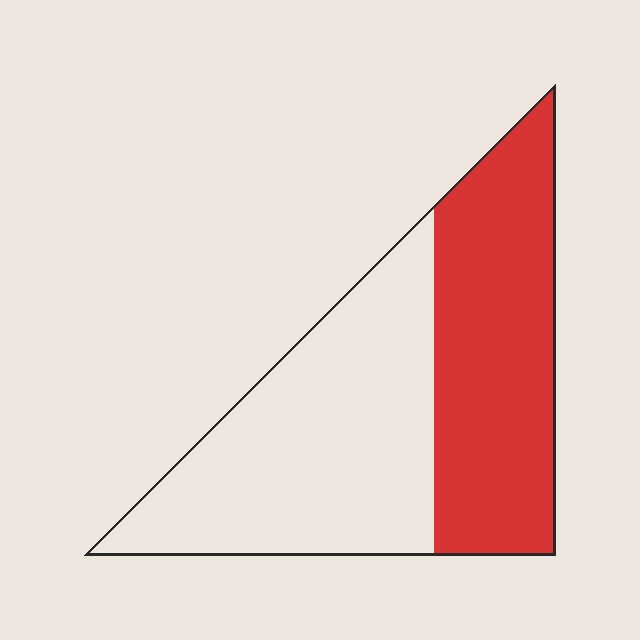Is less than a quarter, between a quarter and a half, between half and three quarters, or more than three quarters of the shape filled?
Between a quarter and a half.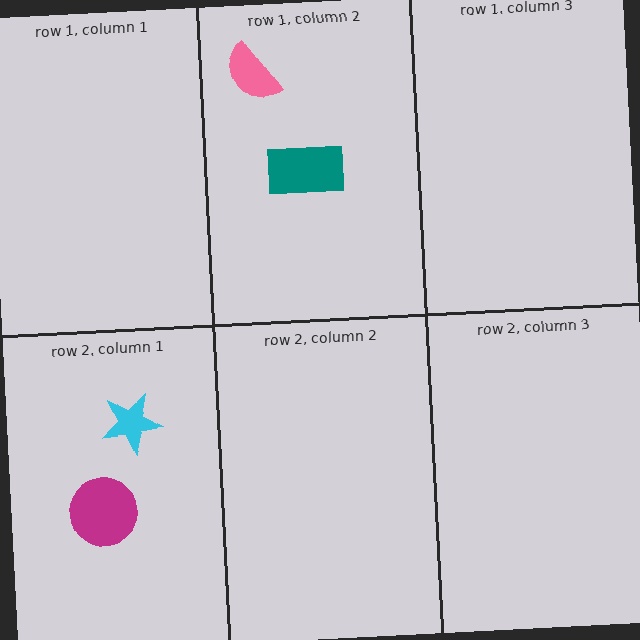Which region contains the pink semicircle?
The row 1, column 2 region.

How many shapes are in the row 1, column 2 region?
2.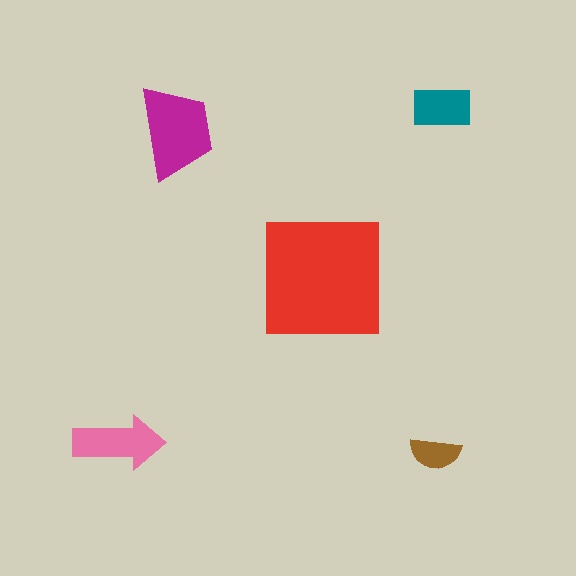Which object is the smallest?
The brown semicircle.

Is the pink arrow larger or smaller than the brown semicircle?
Larger.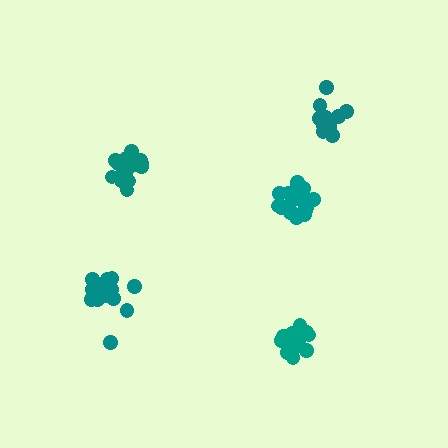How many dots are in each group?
Group 1: 19 dots, Group 2: 17 dots, Group 3: 18 dots, Group 4: 17 dots, Group 5: 16 dots (87 total).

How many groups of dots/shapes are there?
There are 5 groups.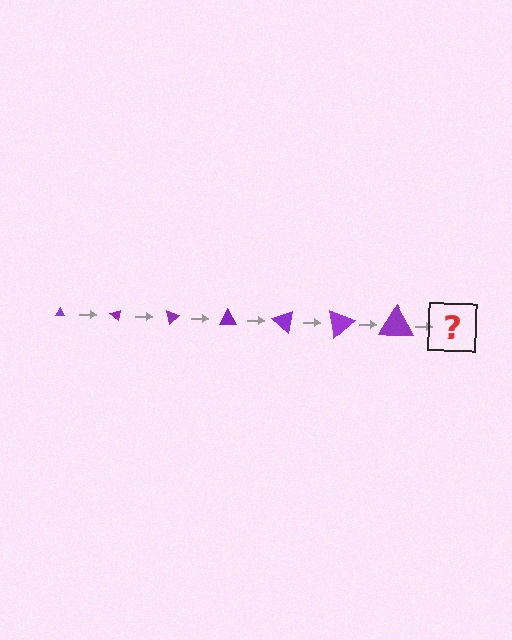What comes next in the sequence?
The next element should be a triangle, larger than the previous one and rotated 280 degrees from the start.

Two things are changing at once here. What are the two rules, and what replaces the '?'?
The two rules are that the triangle grows larger each step and it rotates 40 degrees each step. The '?' should be a triangle, larger than the previous one and rotated 280 degrees from the start.